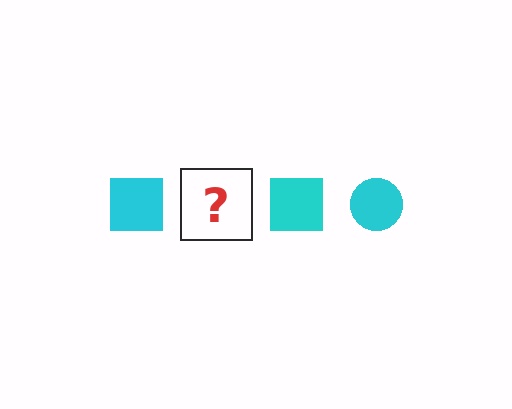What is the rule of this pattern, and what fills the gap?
The rule is that the pattern cycles through square, circle shapes in cyan. The gap should be filled with a cyan circle.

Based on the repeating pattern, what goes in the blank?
The blank should be a cyan circle.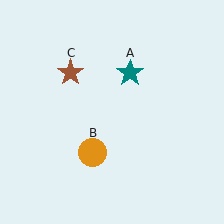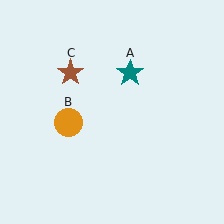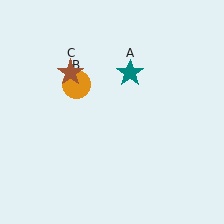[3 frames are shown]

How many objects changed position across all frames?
1 object changed position: orange circle (object B).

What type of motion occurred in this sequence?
The orange circle (object B) rotated clockwise around the center of the scene.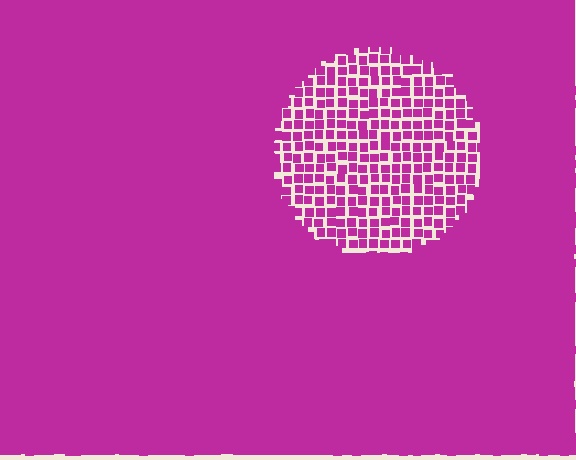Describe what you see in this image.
The image contains small magenta elements arranged at two different densities. A circle-shaped region is visible where the elements are less densely packed than the surrounding area.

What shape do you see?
I see a circle.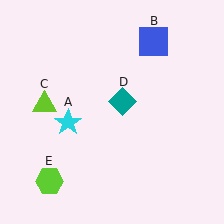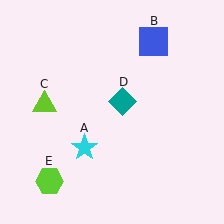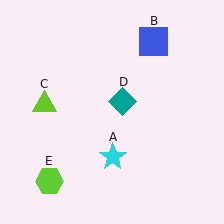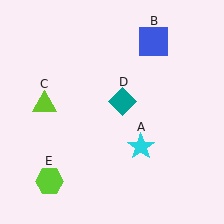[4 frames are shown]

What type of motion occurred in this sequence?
The cyan star (object A) rotated counterclockwise around the center of the scene.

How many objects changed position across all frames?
1 object changed position: cyan star (object A).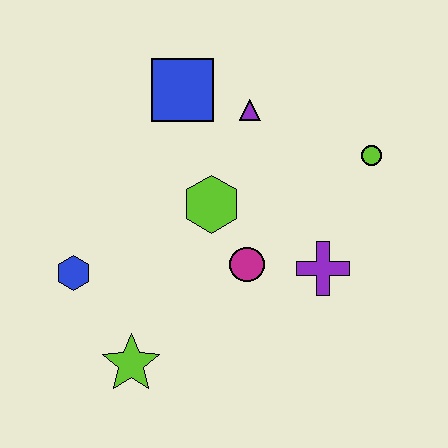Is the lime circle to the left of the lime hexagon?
No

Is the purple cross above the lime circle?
No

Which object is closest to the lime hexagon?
The magenta circle is closest to the lime hexagon.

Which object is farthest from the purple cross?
The blue hexagon is farthest from the purple cross.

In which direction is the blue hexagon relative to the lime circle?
The blue hexagon is to the left of the lime circle.